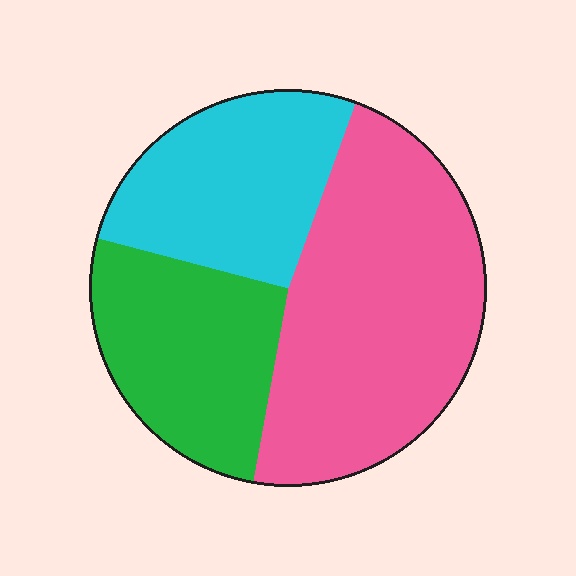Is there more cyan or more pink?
Pink.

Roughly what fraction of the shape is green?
Green covers 26% of the shape.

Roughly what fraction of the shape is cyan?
Cyan takes up about one quarter (1/4) of the shape.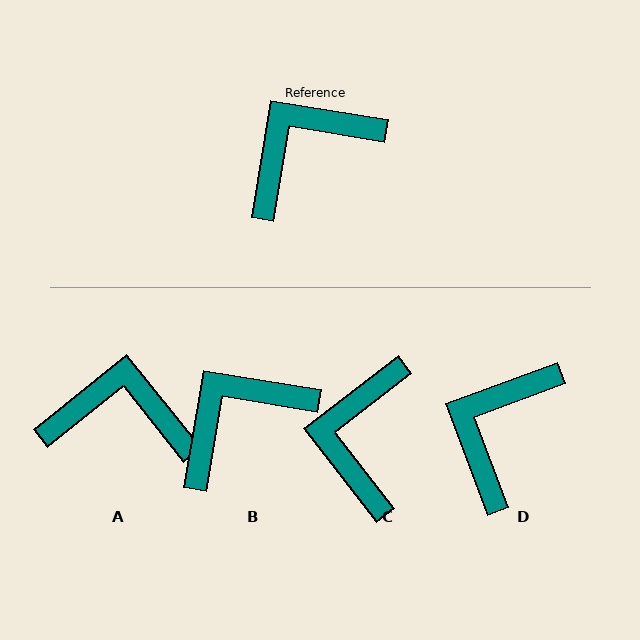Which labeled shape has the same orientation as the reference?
B.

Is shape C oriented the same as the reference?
No, it is off by about 47 degrees.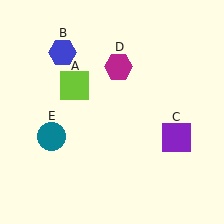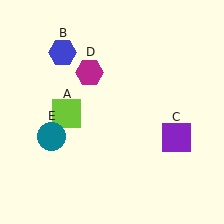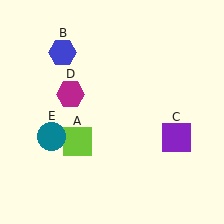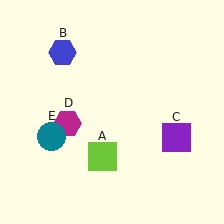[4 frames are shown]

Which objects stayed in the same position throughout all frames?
Blue hexagon (object B) and purple square (object C) and teal circle (object E) remained stationary.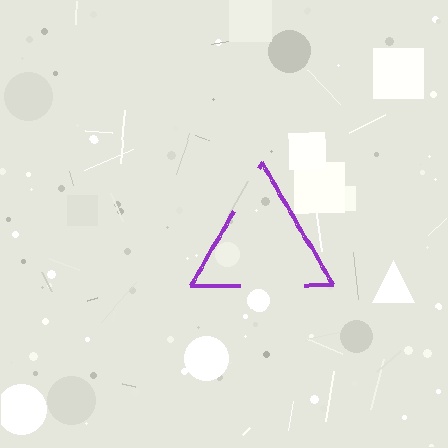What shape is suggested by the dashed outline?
The dashed outline suggests a triangle.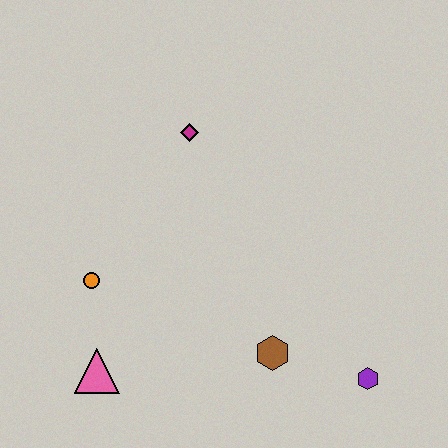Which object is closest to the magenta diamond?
The orange circle is closest to the magenta diamond.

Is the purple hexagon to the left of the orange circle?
No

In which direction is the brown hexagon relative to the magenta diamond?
The brown hexagon is below the magenta diamond.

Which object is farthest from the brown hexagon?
The magenta diamond is farthest from the brown hexagon.